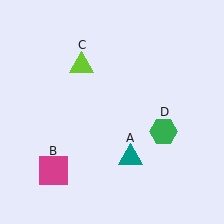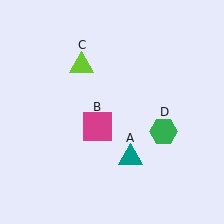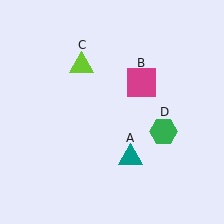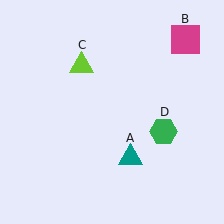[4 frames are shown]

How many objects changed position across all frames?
1 object changed position: magenta square (object B).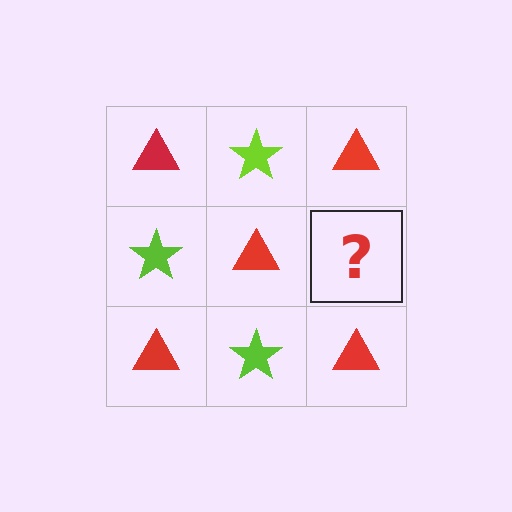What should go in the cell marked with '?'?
The missing cell should contain a lime star.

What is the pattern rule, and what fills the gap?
The rule is that it alternates red triangle and lime star in a checkerboard pattern. The gap should be filled with a lime star.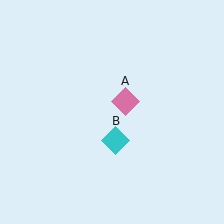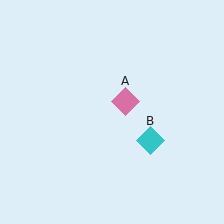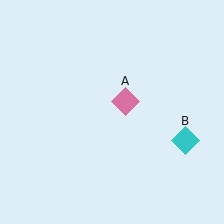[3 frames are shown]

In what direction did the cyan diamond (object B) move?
The cyan diamond (object B) moved right.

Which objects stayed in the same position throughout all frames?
Pink diamond (object A) remained stationary.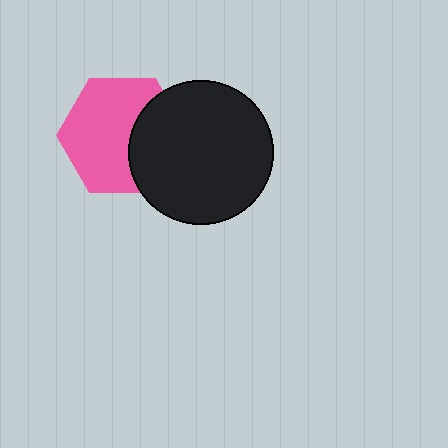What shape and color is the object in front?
The object in front is a black circle.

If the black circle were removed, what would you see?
You would see the complete pink hexagon.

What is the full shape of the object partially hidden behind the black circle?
The partially hidden object is a pink hexagon.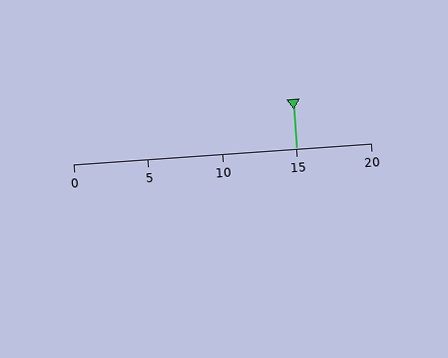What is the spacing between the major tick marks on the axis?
The major ticks are spaced 5 apart.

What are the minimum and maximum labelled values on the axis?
The axis runs from 0 to 20.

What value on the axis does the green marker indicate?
The marker indicates approximately 15.